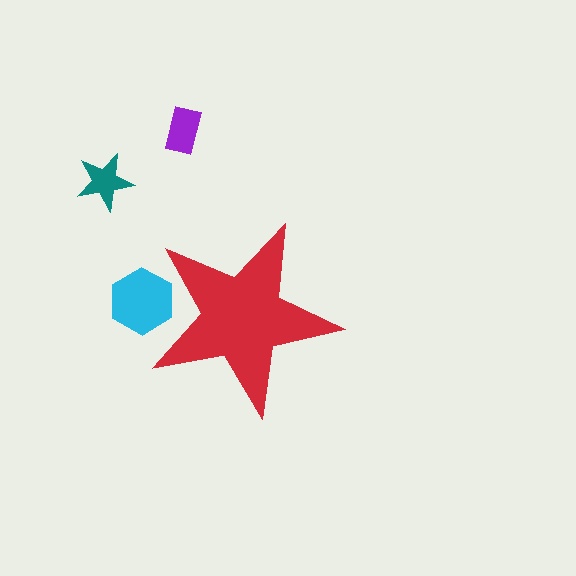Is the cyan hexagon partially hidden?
Yes, the cyan hexagon is partially hidden behind the red star.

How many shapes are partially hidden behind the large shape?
1 shape is partially hidden.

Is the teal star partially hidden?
No, the teal star is fully visible.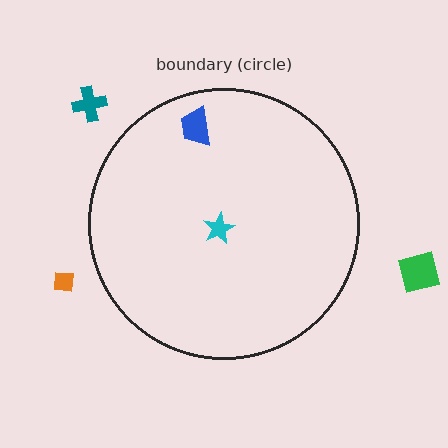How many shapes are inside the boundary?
2 inside, 3 outside.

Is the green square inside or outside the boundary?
Outside.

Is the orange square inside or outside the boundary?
Outside.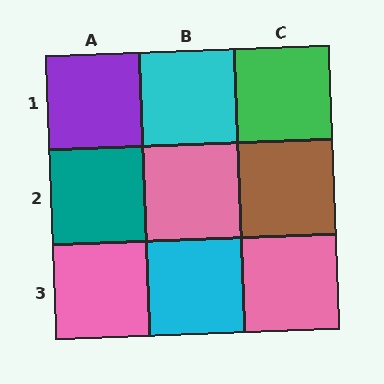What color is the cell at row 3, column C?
Pink.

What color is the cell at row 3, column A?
Pink.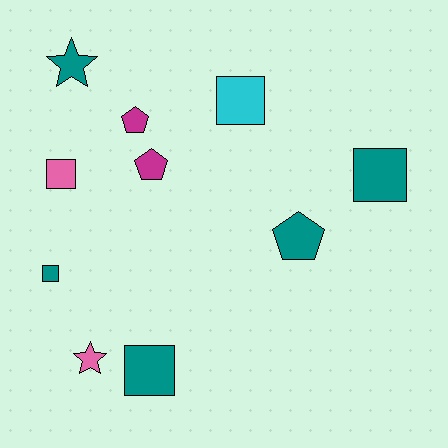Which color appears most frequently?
Teal, with 5 objects.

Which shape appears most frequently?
Square, with 5 objects.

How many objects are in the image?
There are 10 objects.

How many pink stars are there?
There is 1 pink star.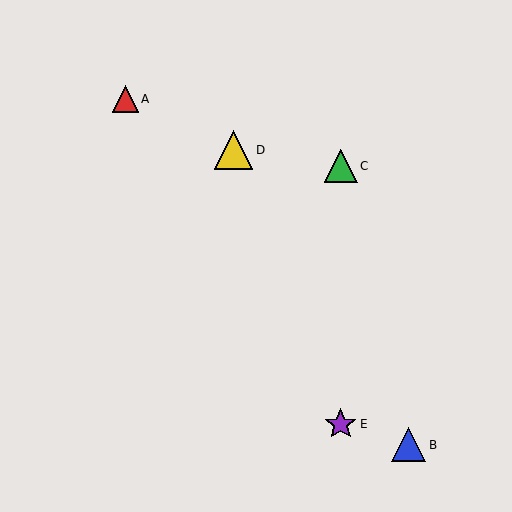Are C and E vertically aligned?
Yes, both are at x≈341.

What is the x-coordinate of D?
Object D is at x≈233.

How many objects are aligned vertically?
2 objects (C, E) are aligned vertically.